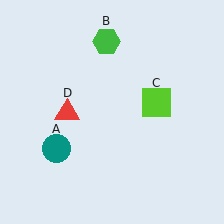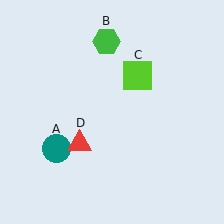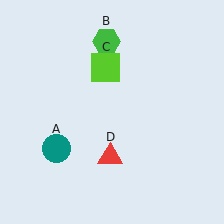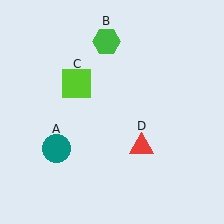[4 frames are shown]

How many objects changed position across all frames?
2 objects changed position: lime square (object C), red triangle (object D).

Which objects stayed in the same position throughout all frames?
Teal circle (object A) and green hexagon (object B) remained stationary.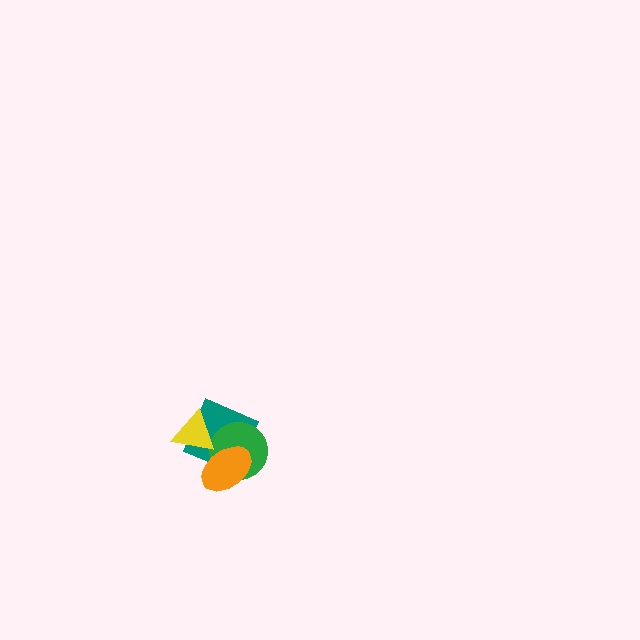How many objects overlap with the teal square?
3 objects overlap with the teal square.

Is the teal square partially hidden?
Yes, it is partially covered by another shape.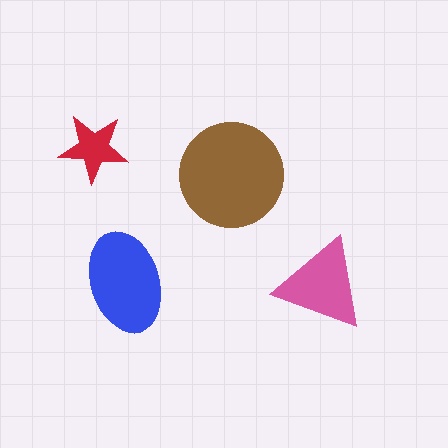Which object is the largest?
The brown circle.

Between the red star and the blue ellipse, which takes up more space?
The blue ellipse.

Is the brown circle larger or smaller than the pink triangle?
Larger.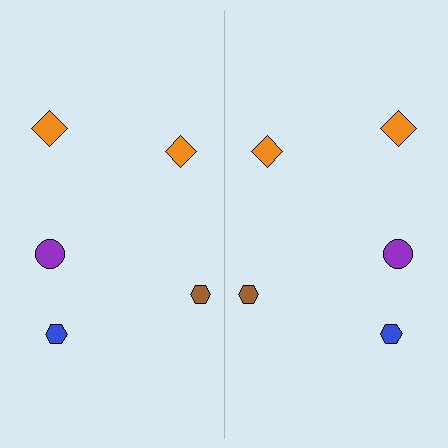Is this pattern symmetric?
Yes, this pattern has bilateral (reflection) symmetry.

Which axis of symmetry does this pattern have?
The pattern has a vertical axis of symmetry running through the center of the image.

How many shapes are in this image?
There are 10 shapes in this image.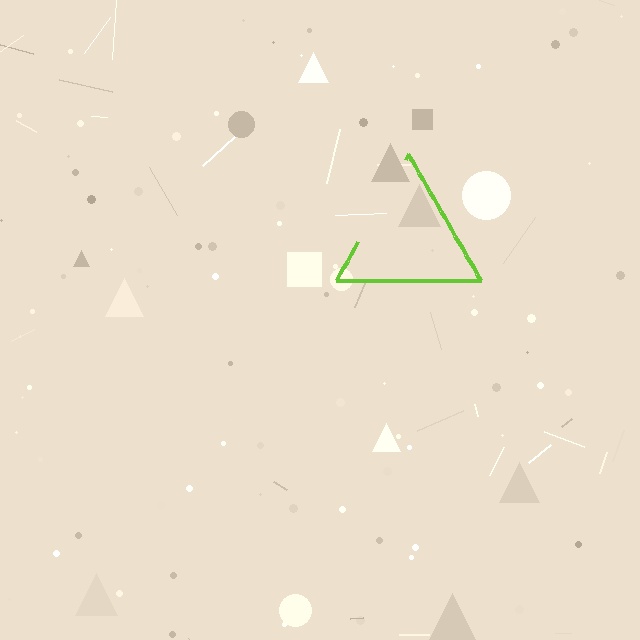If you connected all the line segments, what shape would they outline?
They would outline a triangle.